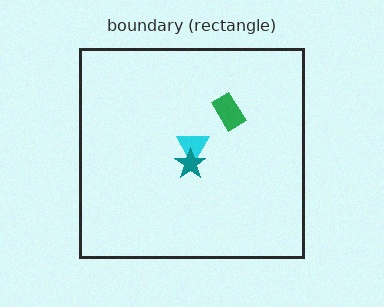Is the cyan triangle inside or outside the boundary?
Inside.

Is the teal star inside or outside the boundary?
Inside.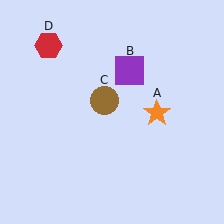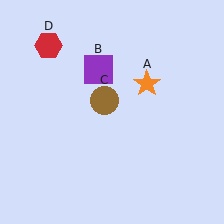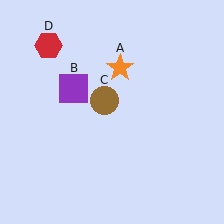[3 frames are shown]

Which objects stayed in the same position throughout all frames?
Brown circle (object C) and red hexagon (object D) remained stationary.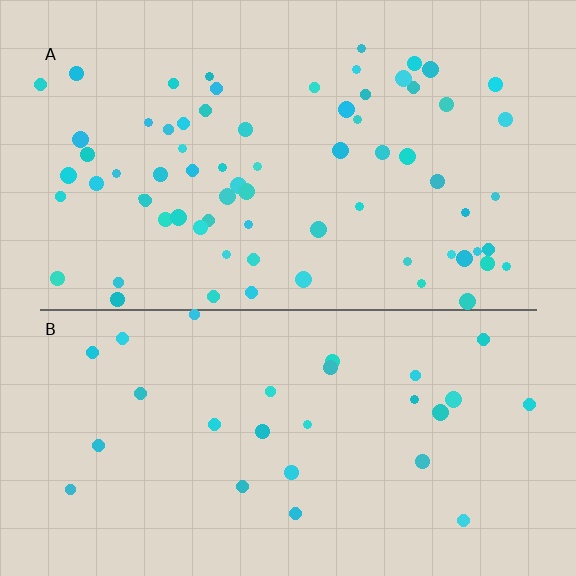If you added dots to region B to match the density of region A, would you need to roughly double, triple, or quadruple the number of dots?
Approximately triple.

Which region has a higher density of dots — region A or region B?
A (the top).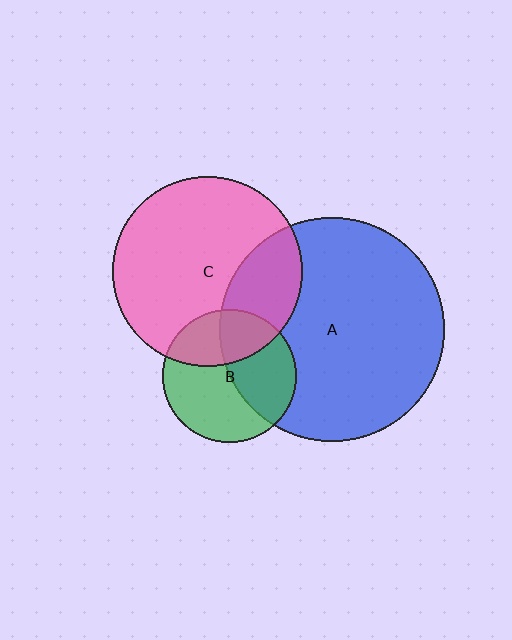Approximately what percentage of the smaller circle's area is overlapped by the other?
Approximately 30%.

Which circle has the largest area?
Circle A (blue).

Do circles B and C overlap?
Yes.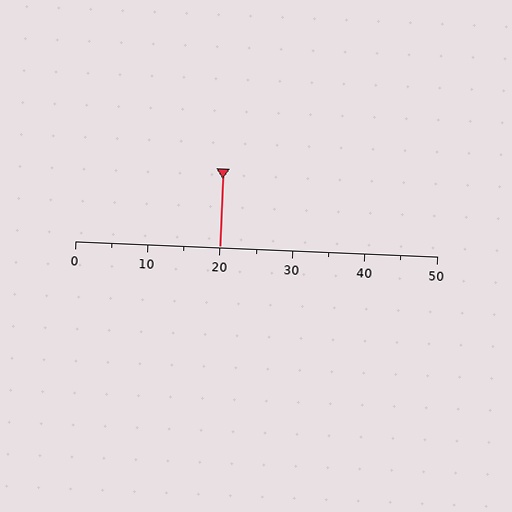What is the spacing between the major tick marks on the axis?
The major ticks are spaced 10 apart.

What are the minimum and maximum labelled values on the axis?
The axis runs from 0 to 50.